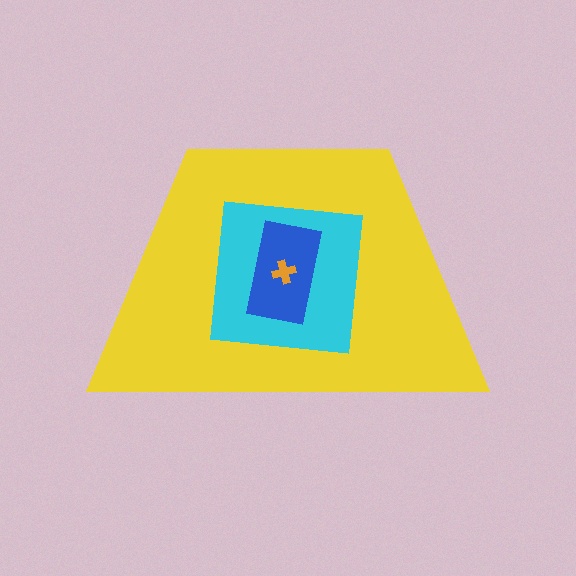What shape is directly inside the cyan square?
The blue rectangle.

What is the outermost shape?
The yellow trapezoid.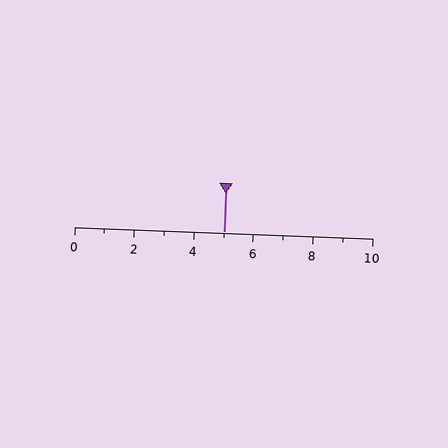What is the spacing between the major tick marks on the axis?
The major ticks are spaced 2 apart.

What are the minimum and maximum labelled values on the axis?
The axis runs from 0 to 10.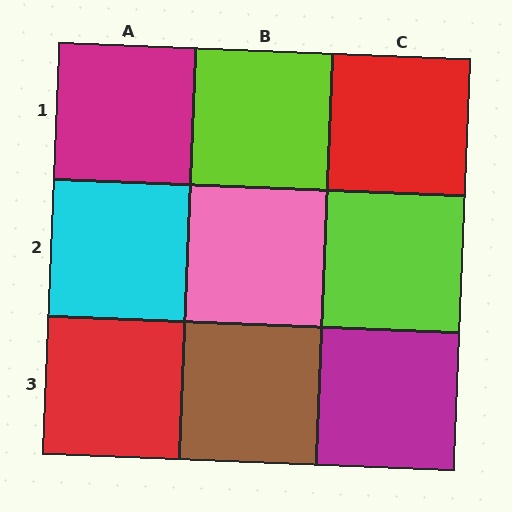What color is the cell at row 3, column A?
Red.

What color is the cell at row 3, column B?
Brown.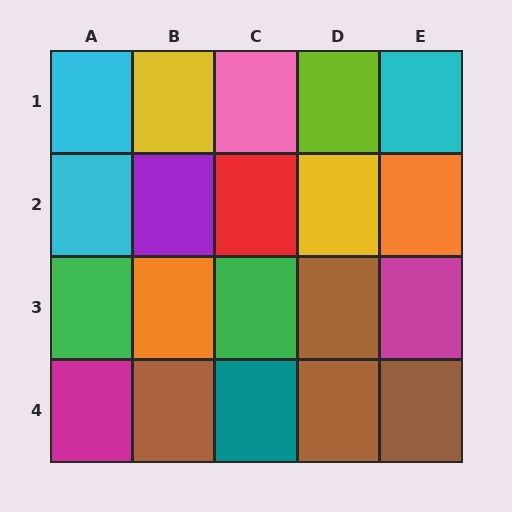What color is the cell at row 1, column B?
Yellow.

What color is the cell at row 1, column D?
Lime.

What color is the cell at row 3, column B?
Orange.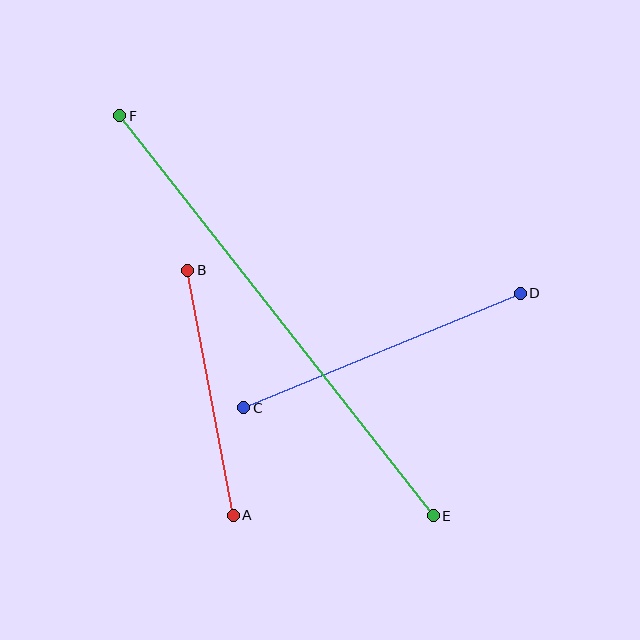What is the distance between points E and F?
The distance is approximately 508 pixels.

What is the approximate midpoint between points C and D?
The midpoint is at approximately (382, 351) pixels.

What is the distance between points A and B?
The distance is approximately 249 pixels.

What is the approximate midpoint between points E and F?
The midpoint is at approximately (277, 316) pixels.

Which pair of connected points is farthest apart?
Points E and F are farthest apart.